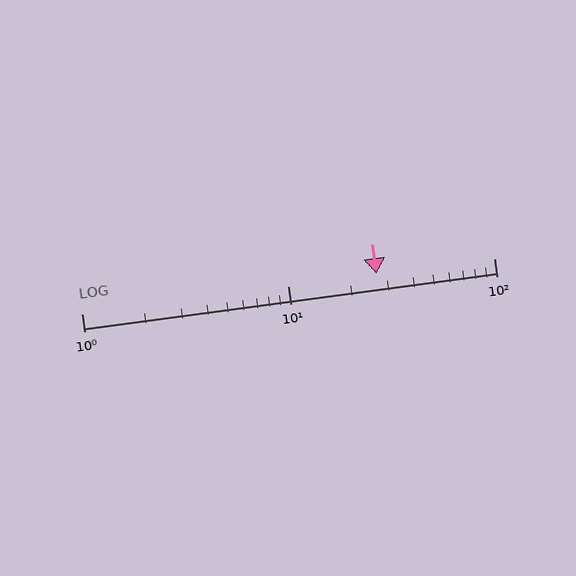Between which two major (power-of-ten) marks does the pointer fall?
The pointer is between 10 and 100.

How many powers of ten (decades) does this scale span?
The scale spans 2 decades, from 1 to 100.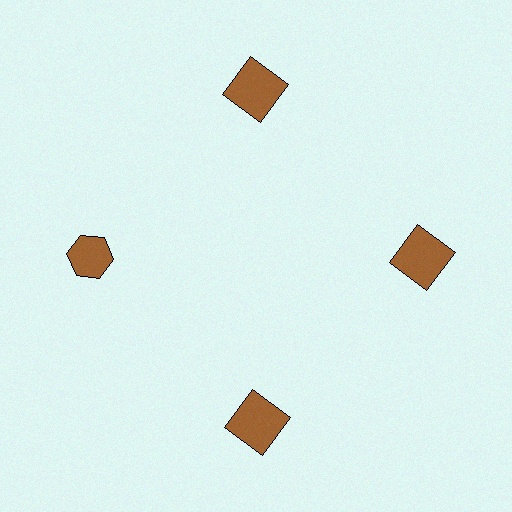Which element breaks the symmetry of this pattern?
The brown hexagon at roughly the 9 o'clock position breaks the symmetry. All other shapes are brown squares.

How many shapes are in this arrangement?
There are 4 shapes arranged in a ring pattern.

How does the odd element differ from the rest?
It has a different shape: hexagon instead of square.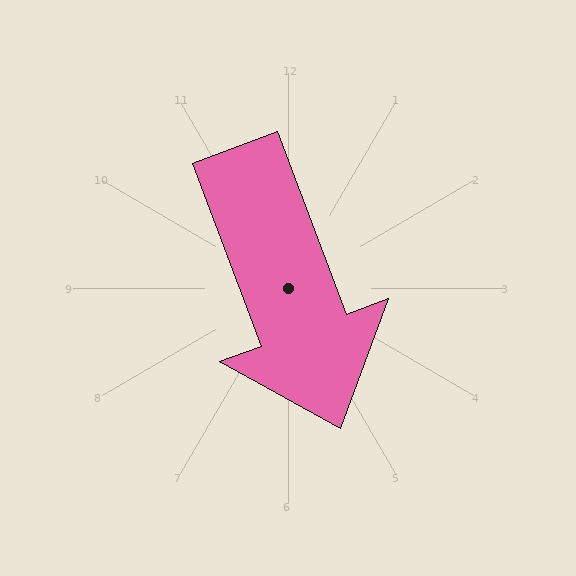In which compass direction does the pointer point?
South.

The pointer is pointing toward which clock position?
Roughly 5 o'clock.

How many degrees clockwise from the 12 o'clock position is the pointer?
Approximately 159 degrees.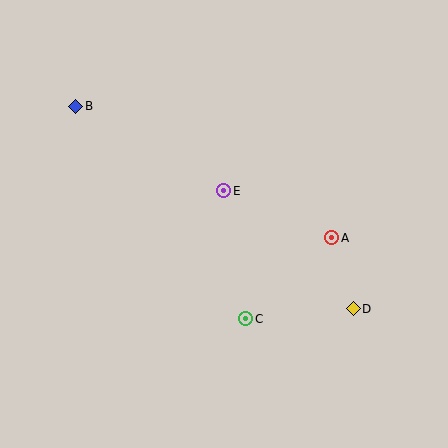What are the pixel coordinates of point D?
Point D is at (353, 309).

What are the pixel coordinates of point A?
Point A is at (332, 238).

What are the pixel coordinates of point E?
Point E is at (224, 191).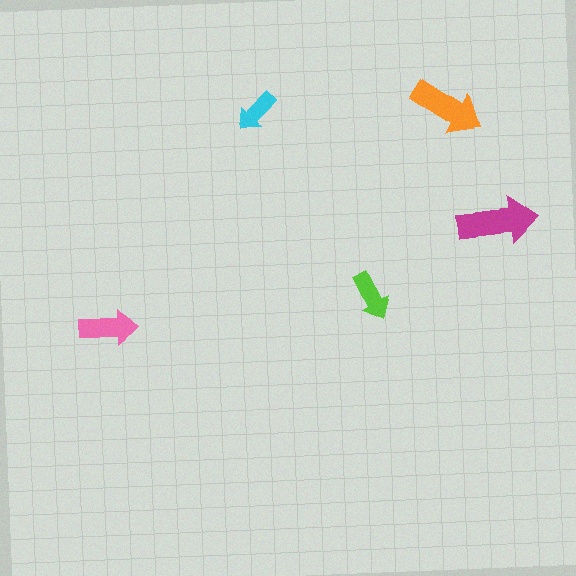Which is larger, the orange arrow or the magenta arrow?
The magenta one.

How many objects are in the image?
There are 5 objects in the image.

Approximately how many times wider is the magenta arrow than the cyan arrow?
About 2 times wider.